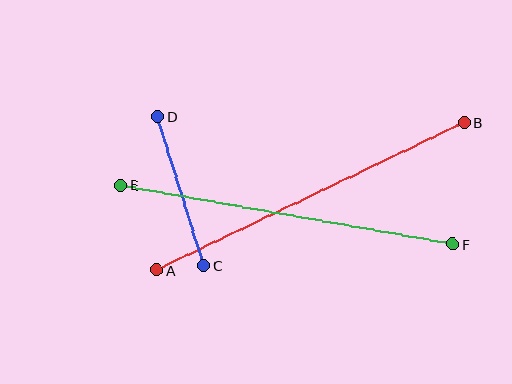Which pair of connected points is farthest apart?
Points A and B are farthest apart.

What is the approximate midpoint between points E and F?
The midpoint is at approximately (287, 215) pixels.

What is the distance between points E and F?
The distance is approximately 337 pixels.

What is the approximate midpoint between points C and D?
The midpoint is at approximately (181, 191) pixels.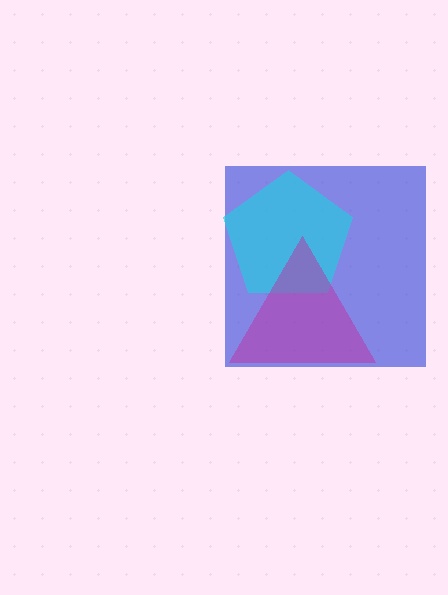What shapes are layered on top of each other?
The layered shapes are: a blue square, a cyan pentagon, a magenta triangle.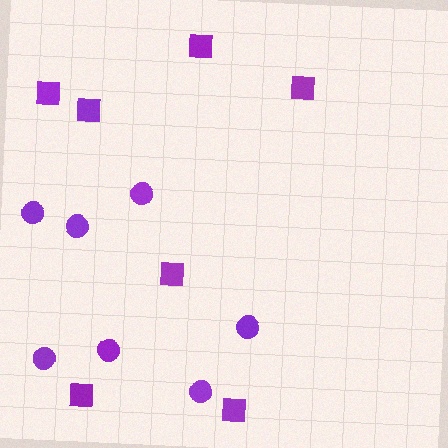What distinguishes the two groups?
There are 2 groups: one group of squares (7) and one group of circles (7).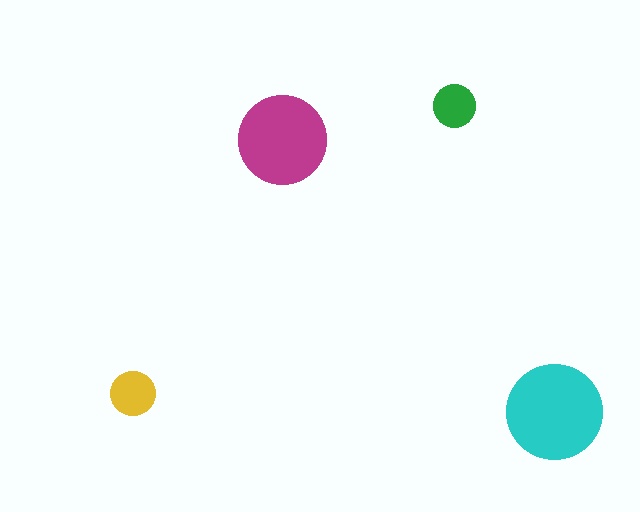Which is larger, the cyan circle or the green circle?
The cyan one.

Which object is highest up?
The green circle is topmost.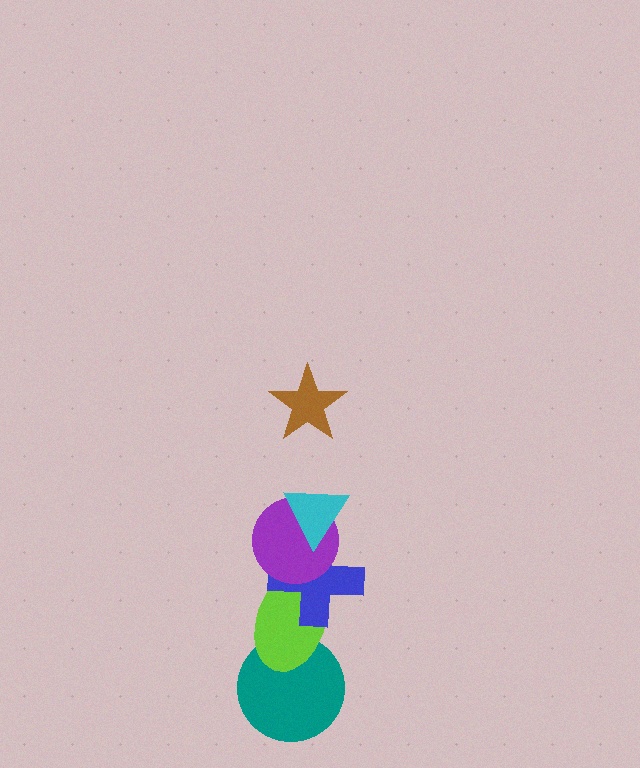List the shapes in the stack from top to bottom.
From top to bottom: the brown star, the cyan triangle, the purple circle, the blue cross, the lime ellipse, the teal circle.